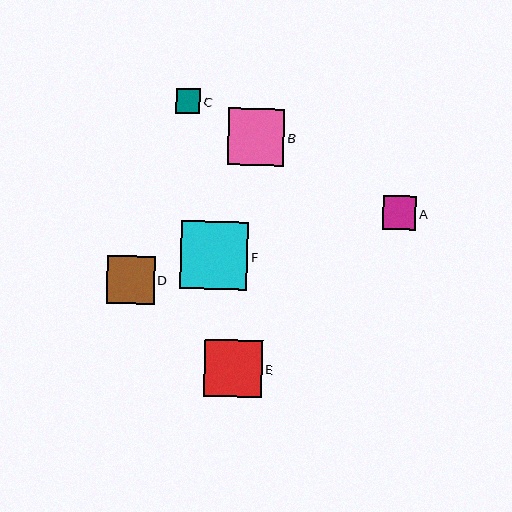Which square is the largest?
Square F is the largest with a size of approximately 67 pixels.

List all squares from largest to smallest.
From largest to smallest: F, E, B, D, A, C.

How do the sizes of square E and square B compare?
Square E and square B are approximately the same size.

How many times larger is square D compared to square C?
Square D is approximately 2.0 times the size of square C.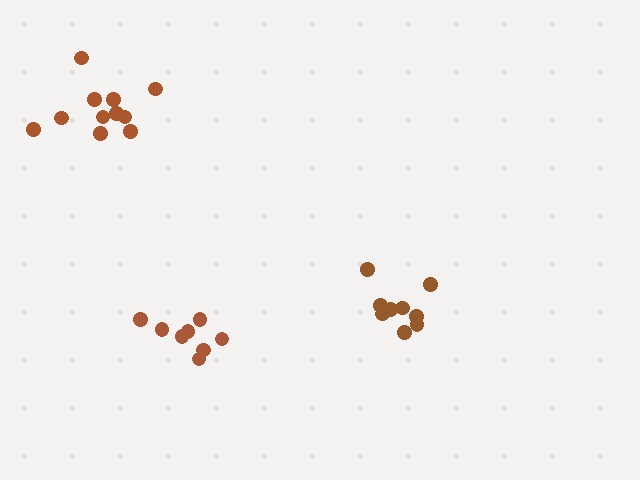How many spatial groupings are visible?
There are 3 spatial groupings.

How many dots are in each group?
Group 1: 9 dots, Group 2: 8 dots, Group 3: 11 dots (28 total).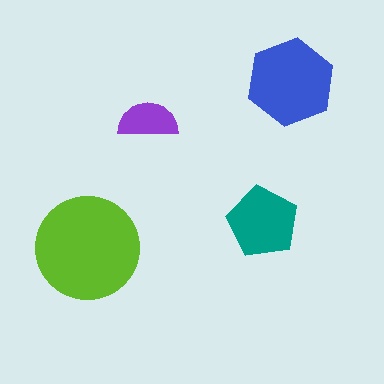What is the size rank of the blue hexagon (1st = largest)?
2nd.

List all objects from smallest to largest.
The purple semicircle, the teal pentagon, the blue hexagon, the lime circle.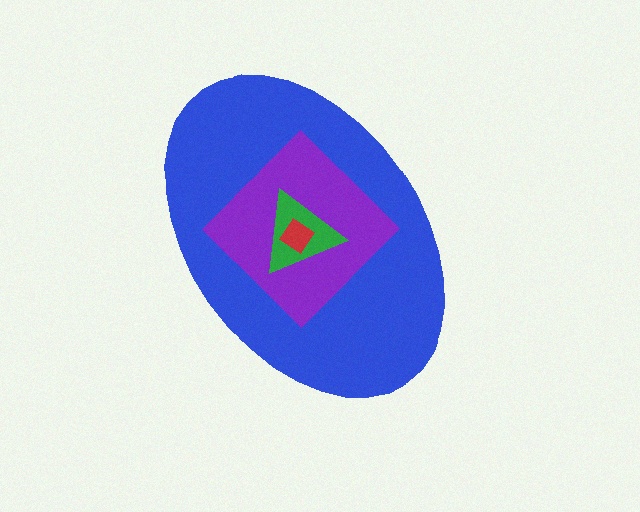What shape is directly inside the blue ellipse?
The purple diamond.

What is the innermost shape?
The red diamond.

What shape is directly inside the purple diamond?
The green triangle.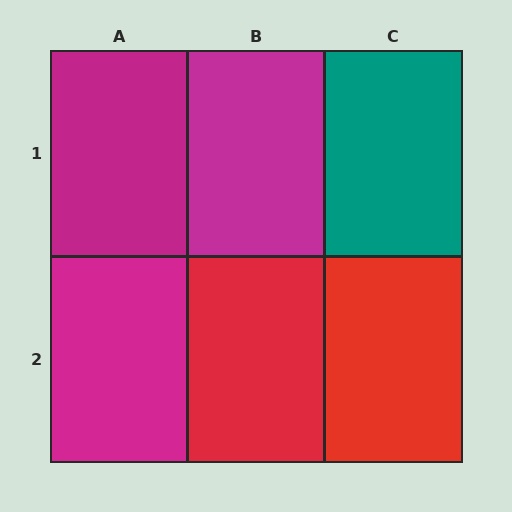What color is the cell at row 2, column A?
Magenta.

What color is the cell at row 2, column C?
Red.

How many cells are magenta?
3 cells are magenta.